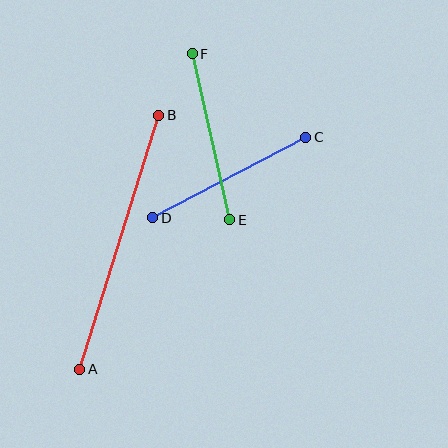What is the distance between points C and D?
The distance is approximately 173 pixels.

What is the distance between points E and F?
The distance is approximately 170 pixels.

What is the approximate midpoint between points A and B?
The midpoint is at approximately (119, 242) pixels.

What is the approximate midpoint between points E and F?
The midpoint is at approximately (211, 137) pixels.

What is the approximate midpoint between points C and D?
The midpoint is at approximately (229, 177) pixels.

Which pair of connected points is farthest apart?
Points A and B are farthest apart.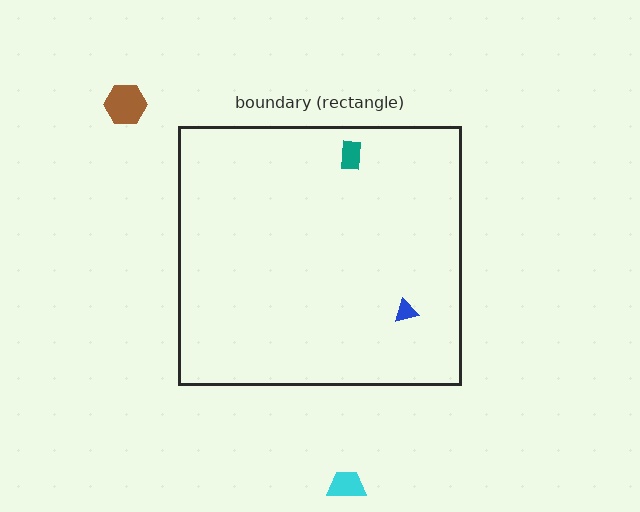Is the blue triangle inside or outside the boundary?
Inside.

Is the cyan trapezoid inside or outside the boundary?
Outside.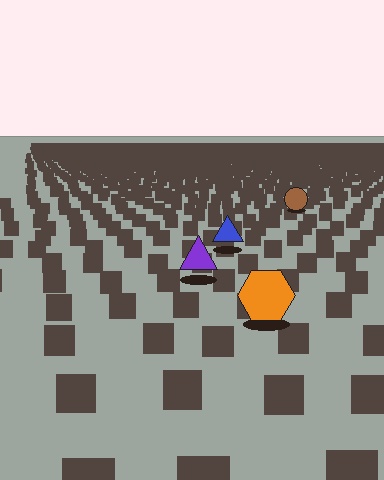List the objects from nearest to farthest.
From nearest to farthest: the orange hexagon, the purple triangle, the blue triangle, the brown circle.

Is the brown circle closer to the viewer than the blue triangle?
No. The blue triangle is closer — you can tell from the texture gradient: the ground texture is coarser near it.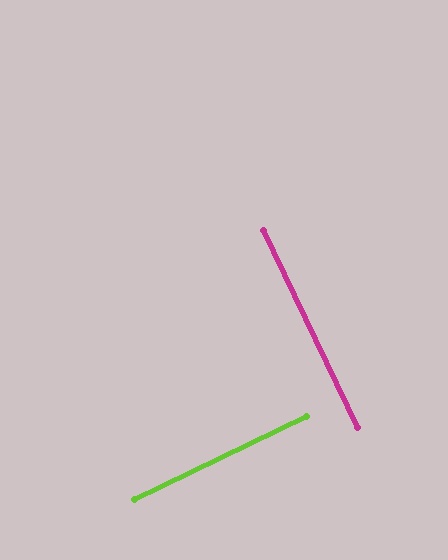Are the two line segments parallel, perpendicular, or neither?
Perpendicular — they meet at approximately 90°.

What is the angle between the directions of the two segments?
Approximately 90 degrees.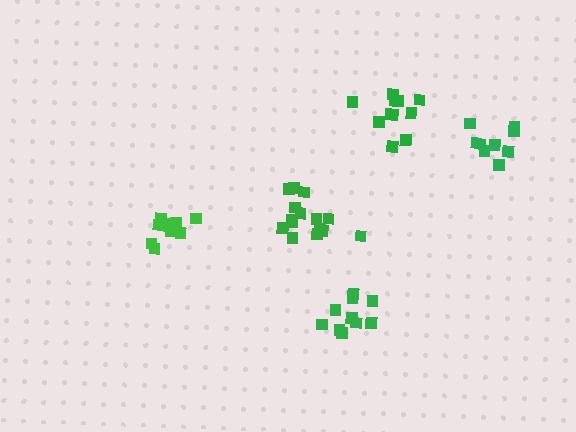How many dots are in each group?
Group 1: 15 dots, Group 2: 11 dots, Group 3: 9 dots, Group 4: 11 dots, Group 5: 10 dots (56 total).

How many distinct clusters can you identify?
There are 5 distinct clusters.